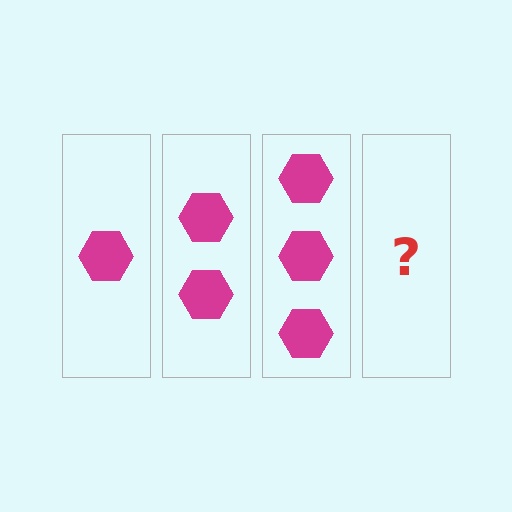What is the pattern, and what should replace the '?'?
The pattern is that each step adds one more hexagon. The '?' should be 4 hexagons.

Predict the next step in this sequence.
The next step is 4 hexagons.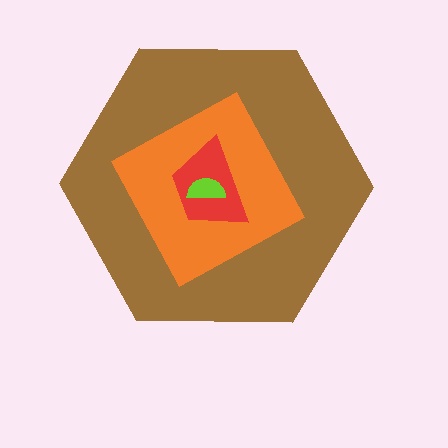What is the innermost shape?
The lime semicircle.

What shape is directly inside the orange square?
The red trapezoid.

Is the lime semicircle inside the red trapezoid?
Yes.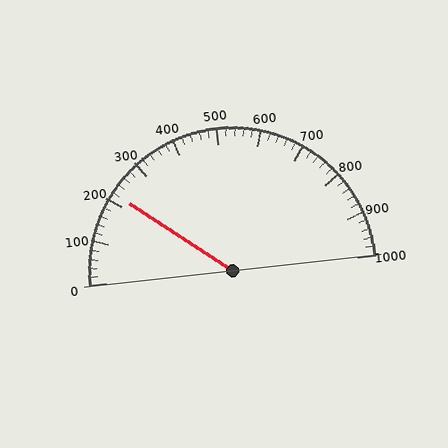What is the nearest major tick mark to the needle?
The nearest major tick mark is 200.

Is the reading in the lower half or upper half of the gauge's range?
The reading is in the lower half of the range (0 to 1000).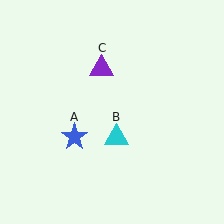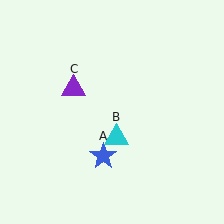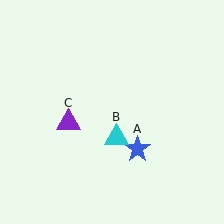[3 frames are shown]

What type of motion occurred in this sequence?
The blue star (object A), purple triangle (object C) rotated counterclockwise around the center of the scene.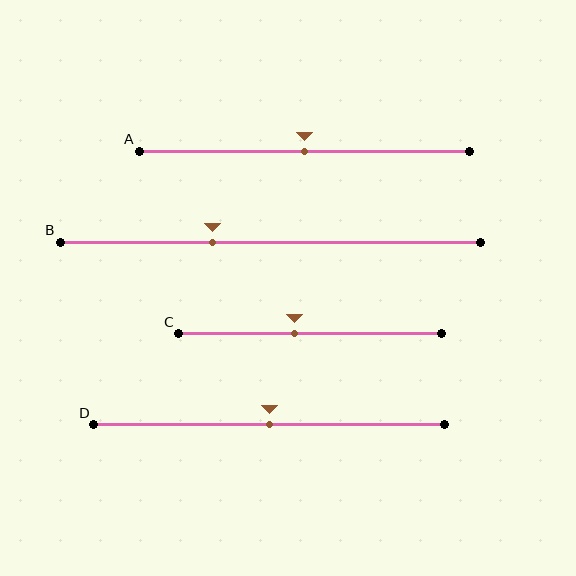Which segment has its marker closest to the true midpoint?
Segment A has its marker closest to the true midpoint.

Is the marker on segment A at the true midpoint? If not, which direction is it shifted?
Yes, the marker on segment A is at the true midpoint.